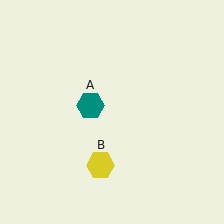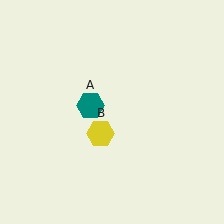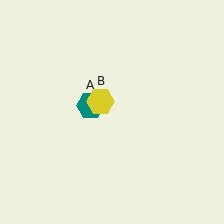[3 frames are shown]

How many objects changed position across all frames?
1 object changed position: yellow hexagon (object B).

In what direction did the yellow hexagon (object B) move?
The yellow hexagon (object B) moved up.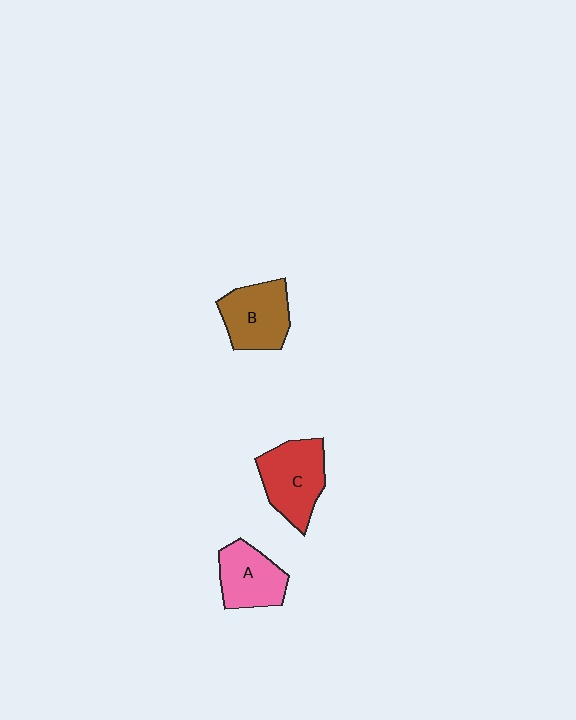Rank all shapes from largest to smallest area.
From largest to smallest: C (red), B (brown), A (pink).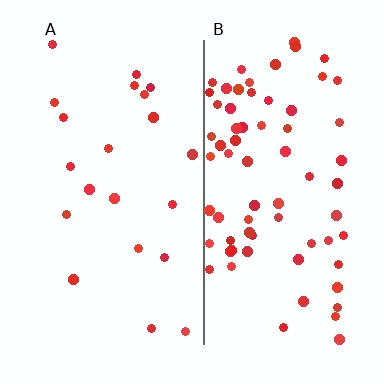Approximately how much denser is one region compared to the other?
Approximately 3.4× — region B over region A.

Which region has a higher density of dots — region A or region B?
B (the right).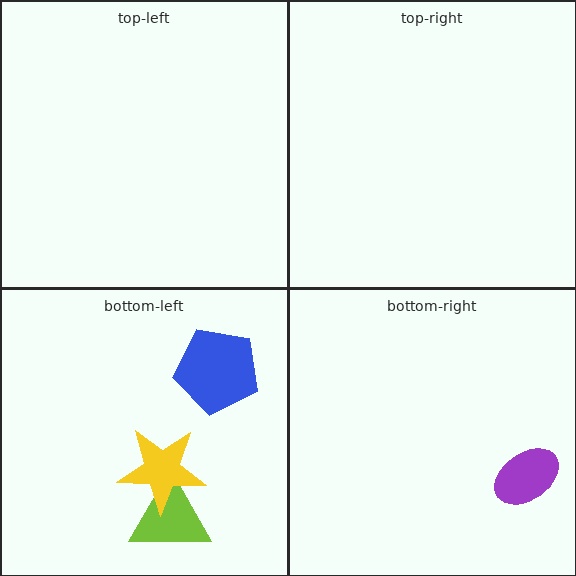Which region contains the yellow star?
The bottom-left region.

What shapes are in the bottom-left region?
The lime triangle, the yellow star, the blue pentagon.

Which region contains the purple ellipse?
The bottom-right region.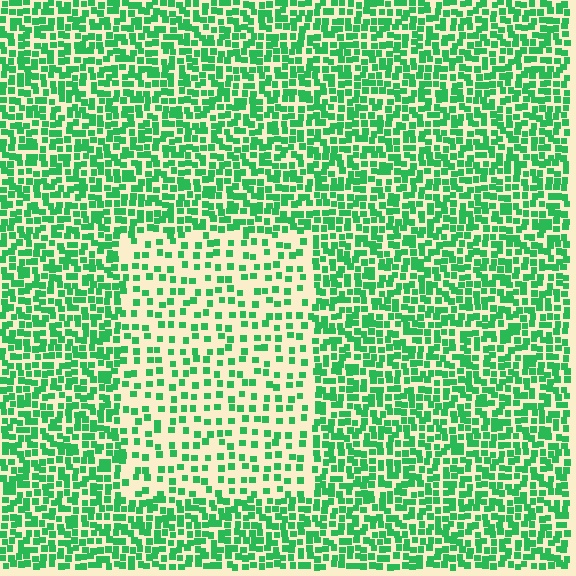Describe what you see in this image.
The image contains small green elements arranged at two different densities. A rectangle-shaped region is visible where the elements are less densely packed than the surrounding area.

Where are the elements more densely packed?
The elements are more densely packed outside the rectangle boundary.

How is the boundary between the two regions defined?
The boundary is defined by a change in element density (approximately 2.2x ratio). All elements are the same color, size, and shape.